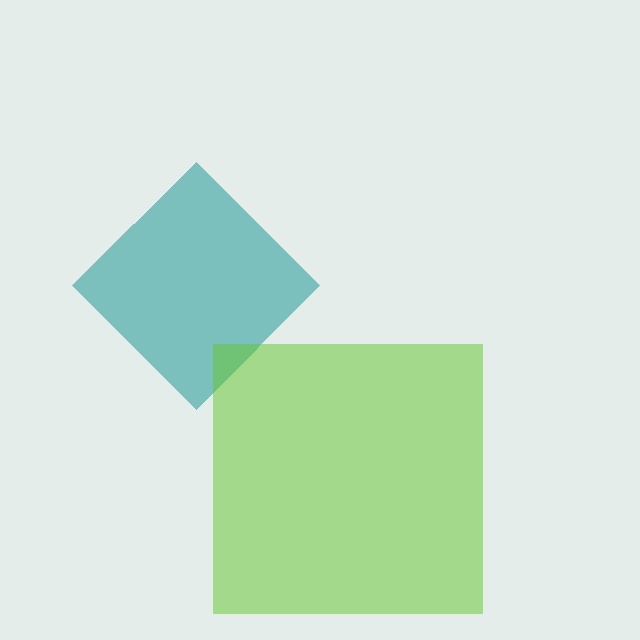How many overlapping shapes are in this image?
There are 2 overlapping shapes in the image.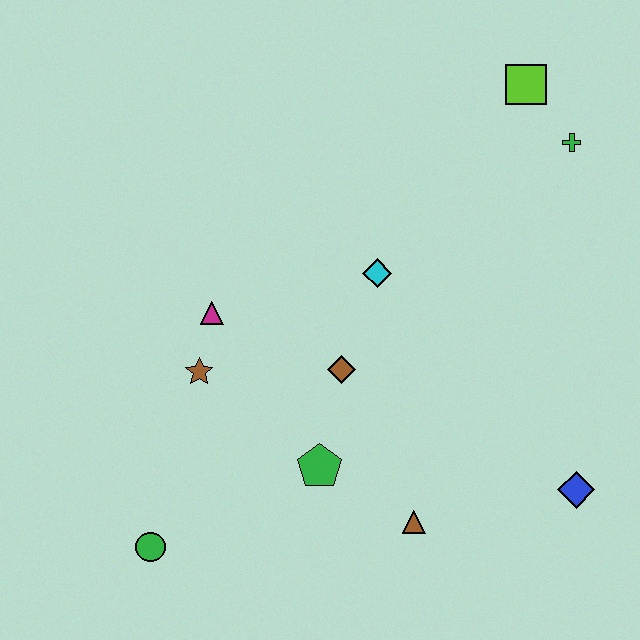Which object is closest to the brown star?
The magenta triangle is closest to the brown star.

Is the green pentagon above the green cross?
No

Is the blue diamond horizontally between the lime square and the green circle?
No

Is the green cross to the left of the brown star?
No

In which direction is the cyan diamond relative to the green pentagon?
The cyan diamond is above the green pentagon.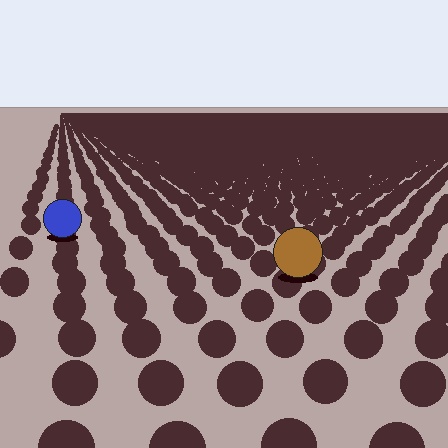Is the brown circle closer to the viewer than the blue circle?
Yes. The brown circle is closer — you can tell from the texture gradient: the ground texture is coarser near it.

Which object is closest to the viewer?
The brown circle is closest. The texture marks near it are larger and more spread out.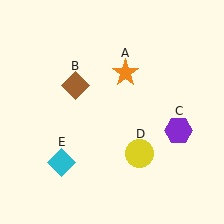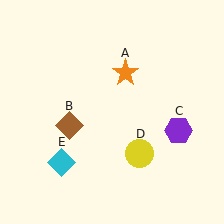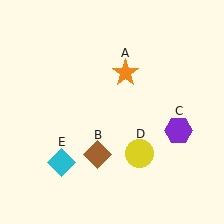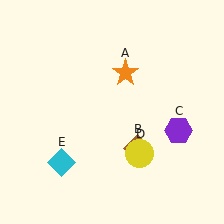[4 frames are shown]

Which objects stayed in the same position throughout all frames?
Orange star (object A) and purple hexagon (object C) and yellow circle (object D) and cyan diamond (object E) remained stationary.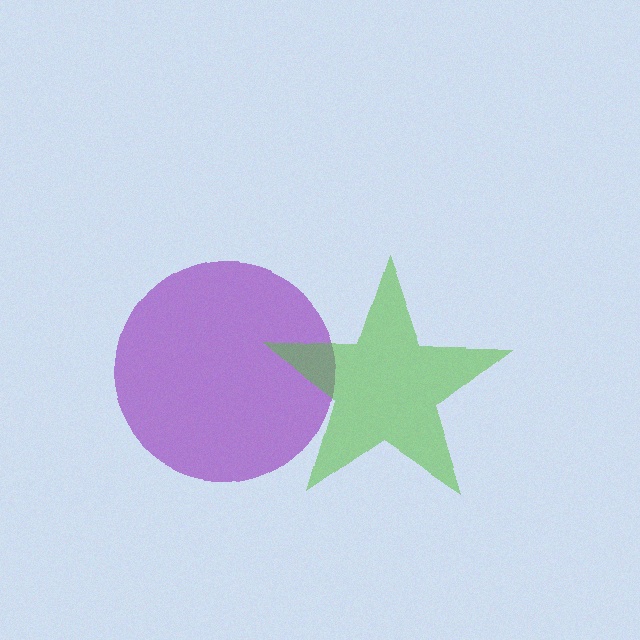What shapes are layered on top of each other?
The layered shapes are: a purple circle, a lime star.